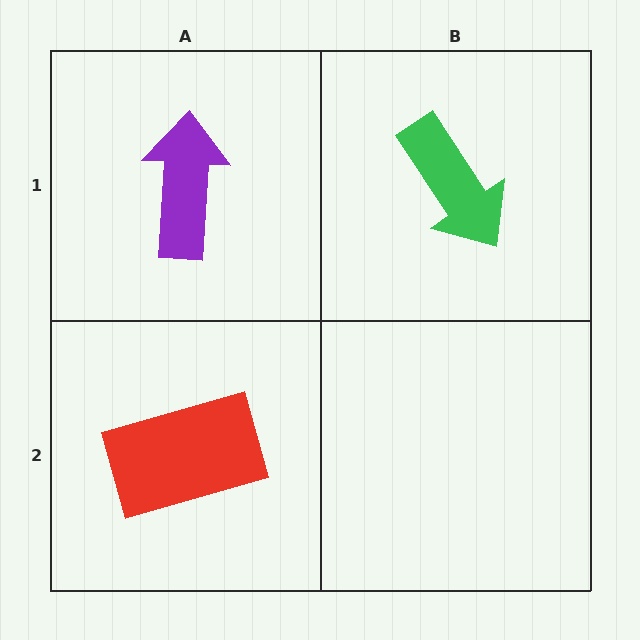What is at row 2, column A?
A red rectangle.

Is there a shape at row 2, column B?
No, that cell is empty.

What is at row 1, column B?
A green arrow.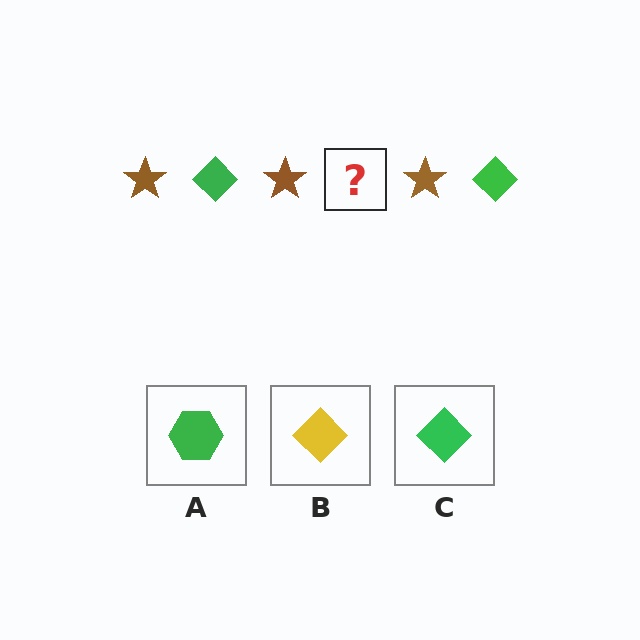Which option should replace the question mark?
Option C.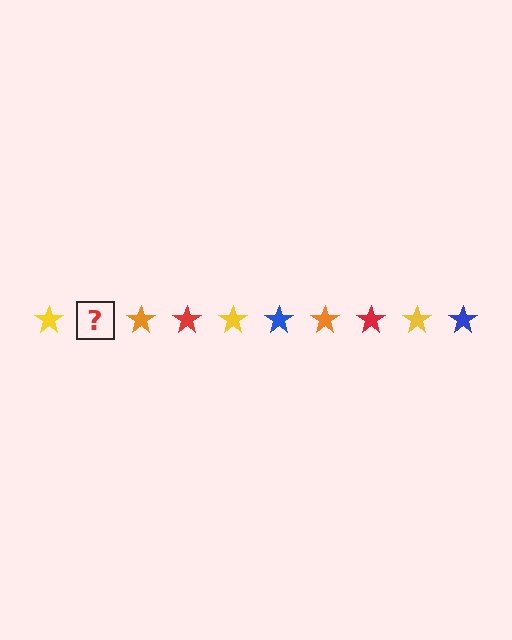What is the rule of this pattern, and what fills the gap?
The rule is that the pattern cycles through yellow, blue, orange, red stars. The gap should be filled with a blue star.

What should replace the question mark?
The question mark should be replaced with a blue star.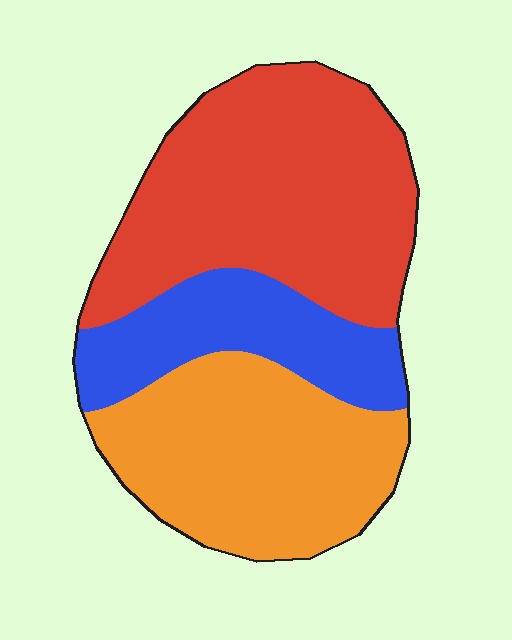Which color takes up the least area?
Blue, at roughly 20%.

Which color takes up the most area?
Red, at roughly 45%.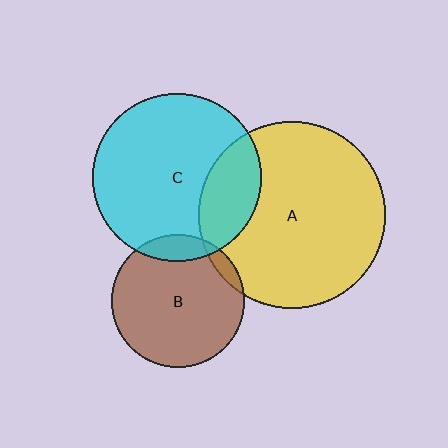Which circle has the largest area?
Circle A (yellow).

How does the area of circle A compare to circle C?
Approximately 1.2 times.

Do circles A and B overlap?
Yes.